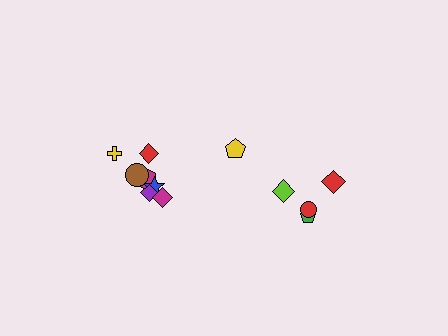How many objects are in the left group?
There are 8 objects.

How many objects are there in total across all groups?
There are 13 objects.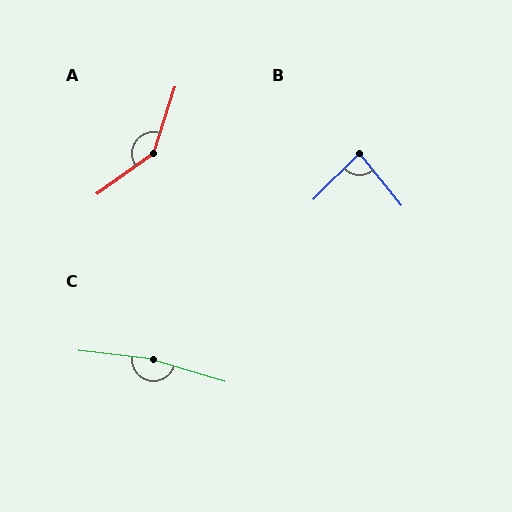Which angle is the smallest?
B, at approximately 84 degrees.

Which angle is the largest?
C, at approximately 170 degrees.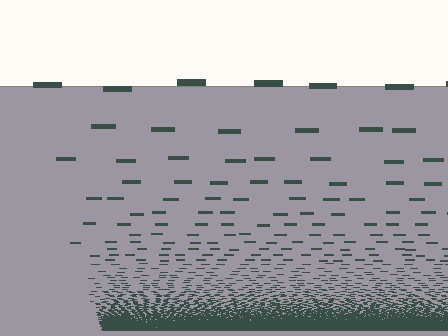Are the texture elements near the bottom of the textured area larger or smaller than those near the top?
Smaller. The gradient is inverted — elements near the bottom are smaller and denser.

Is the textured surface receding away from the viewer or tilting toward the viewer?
The surface appears to tilt toward the viewer. Texture elements get larger and sparser toward the top.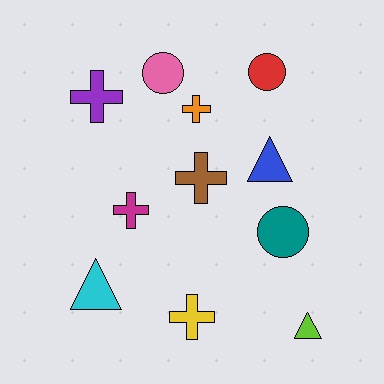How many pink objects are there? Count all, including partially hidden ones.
There is 1 pink object.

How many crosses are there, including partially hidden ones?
There are 5 crosses.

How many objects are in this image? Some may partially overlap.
There are 11 objects.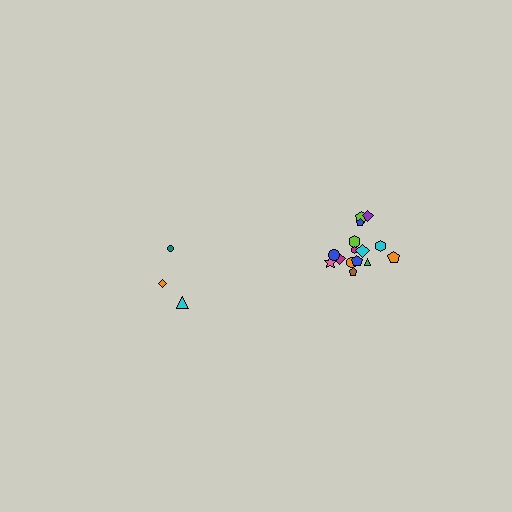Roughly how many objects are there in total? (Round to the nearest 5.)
Roughly 20 objects in total.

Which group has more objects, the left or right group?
The right group.